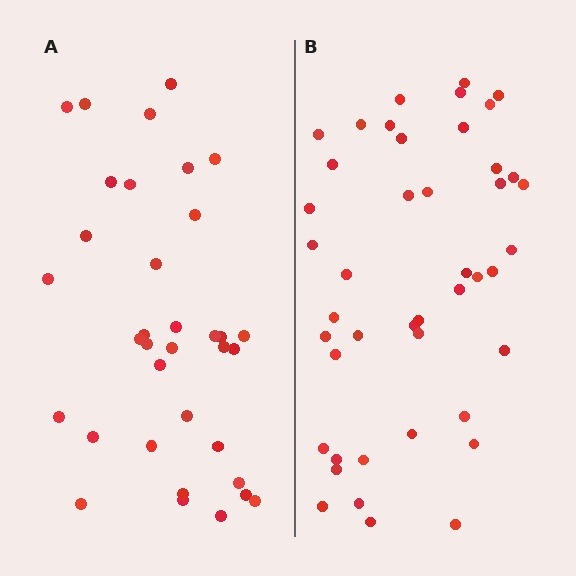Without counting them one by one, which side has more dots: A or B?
Region B (the right region) has more dots.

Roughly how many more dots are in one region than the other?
Region B has roughly 8 or so more dots than region A.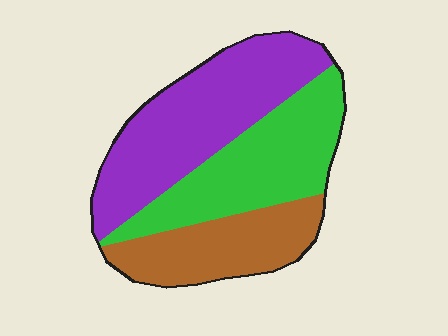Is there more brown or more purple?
Purple.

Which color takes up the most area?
Purple, at roughly 40%.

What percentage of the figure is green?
Green takes up between a third and a half of the figure.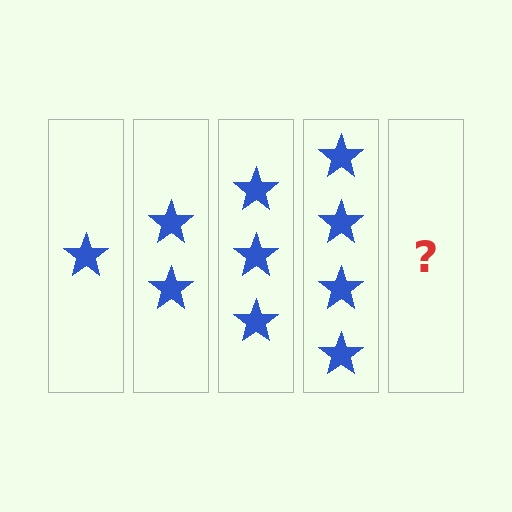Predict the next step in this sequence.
The next step is 5 stars.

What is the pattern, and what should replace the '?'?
The pattern is that each step adds one more star. The '?' should be 5 stars.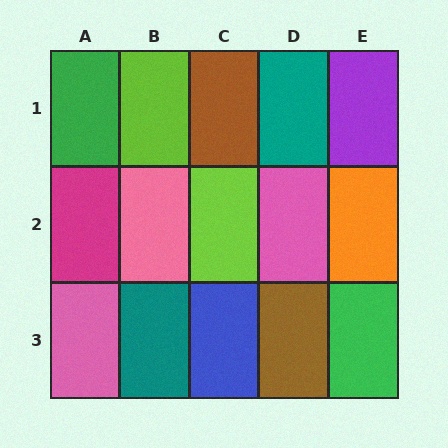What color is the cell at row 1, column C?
Brown.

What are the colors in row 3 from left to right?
Pink, teal, blue, brown, green.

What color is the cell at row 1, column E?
Purple.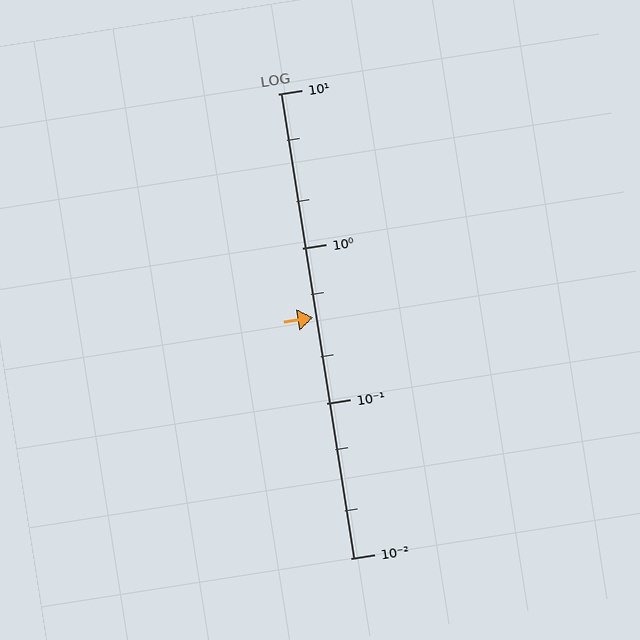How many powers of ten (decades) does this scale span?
The scale spans 3 decades, from 0.01 to 10.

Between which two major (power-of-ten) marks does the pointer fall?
The pointer is between 0.1 and 1.